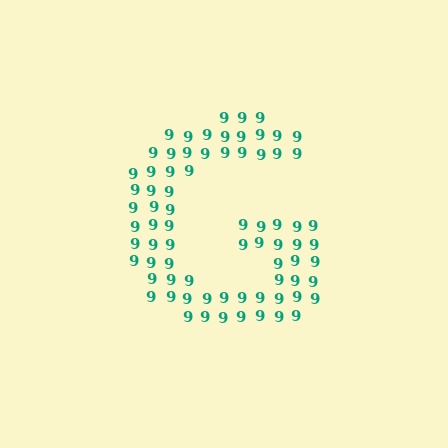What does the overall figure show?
The overall figure shows the letter G.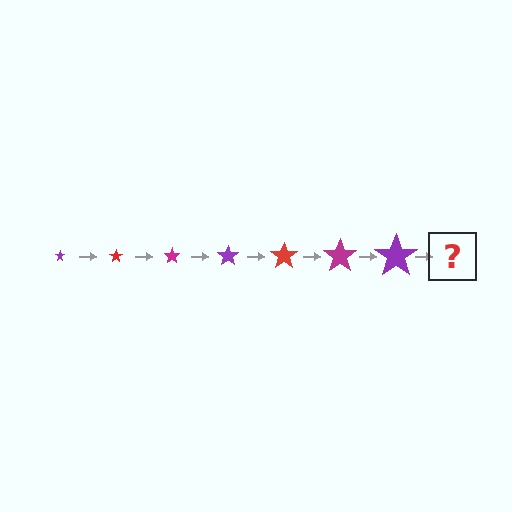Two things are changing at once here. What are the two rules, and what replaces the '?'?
The two rules are that the star grows larger each step and the color cycles through purple, red, and magenta. The '?' should be a red star, larger than the previous one.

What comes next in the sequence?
The next element should be a red star, larger than the previous one.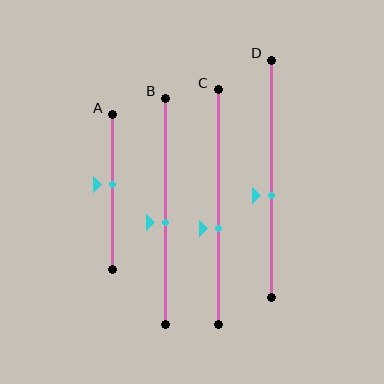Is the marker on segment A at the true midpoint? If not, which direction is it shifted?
No, the marker on segment A is shifted upward by about 5% of the segment length.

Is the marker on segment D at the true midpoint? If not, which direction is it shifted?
No, the marker on segment D is shifted downward by about 7% of the segment length.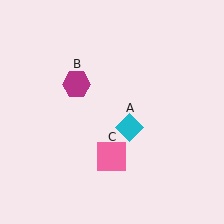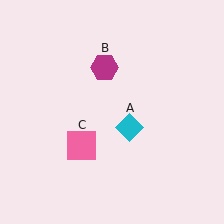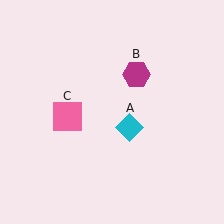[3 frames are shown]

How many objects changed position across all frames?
2 objects changed position: magenta hexagon (object B), pink square (object C).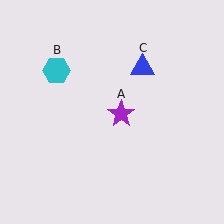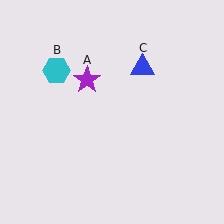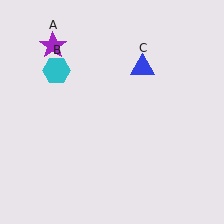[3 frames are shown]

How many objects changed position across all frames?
1 object changed position: purple star (object A).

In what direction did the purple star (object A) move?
The purple star (object A) moved up and to the left.